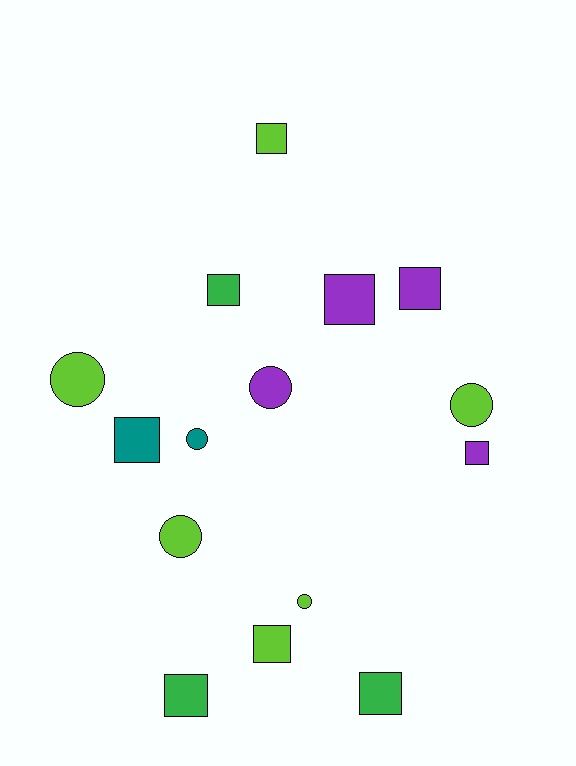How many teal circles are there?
There is 1 teal circle.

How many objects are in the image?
There are 15 objects.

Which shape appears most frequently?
Square, with 9 objects.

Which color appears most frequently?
Lime, with 6 objects.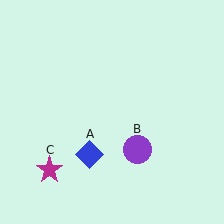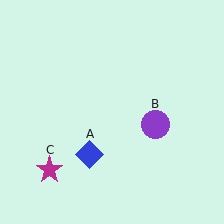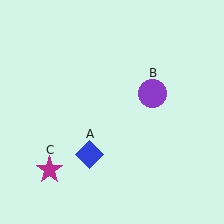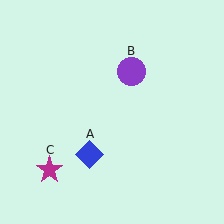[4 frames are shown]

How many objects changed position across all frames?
1 object changed position: purple circle (object B).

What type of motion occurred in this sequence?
The purple circle (object B) rotated counterclockwise around the center of the scene.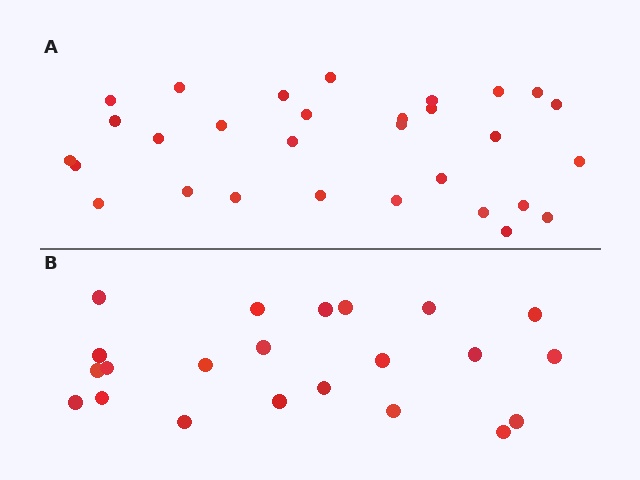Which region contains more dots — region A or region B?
Region A (the top region) has more dots.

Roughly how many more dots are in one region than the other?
Region A has roughly 8 or so more dots than region B.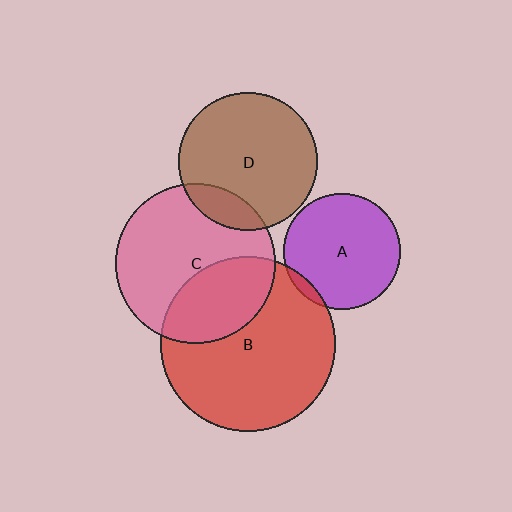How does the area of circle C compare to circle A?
Approximately 1.9 times.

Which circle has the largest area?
Circle B (red).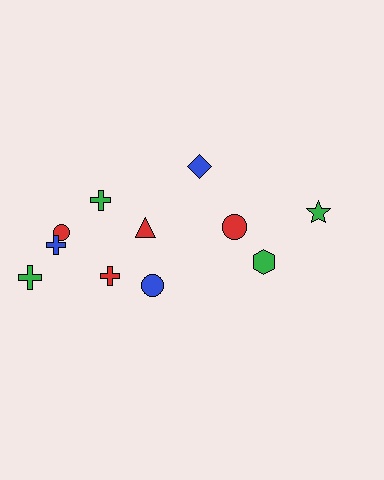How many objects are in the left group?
There are 7 objects.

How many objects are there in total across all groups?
There are 11 objects.